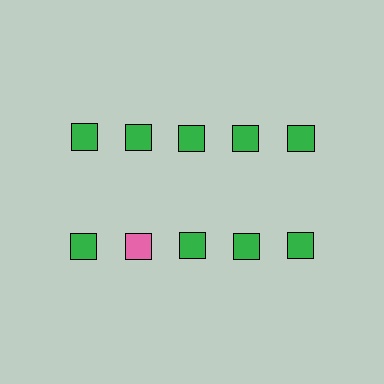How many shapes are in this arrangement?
There are 10 shapes arranged in a grid pattern.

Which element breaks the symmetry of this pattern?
The pink square in the second row, second from left column breaks the symmetry. All other shapes are green squares.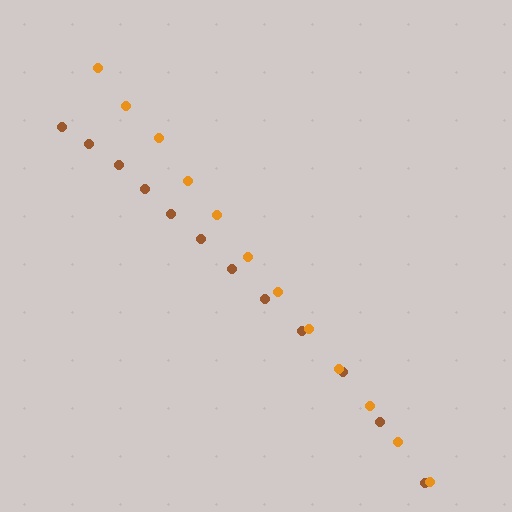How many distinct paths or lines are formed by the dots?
There are 2 distinct paths.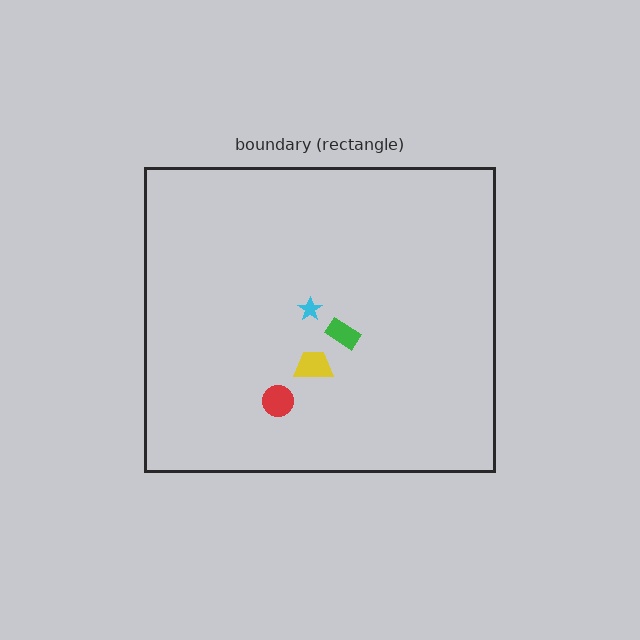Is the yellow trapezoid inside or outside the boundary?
Inside.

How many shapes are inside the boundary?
4 inside, 0 outside.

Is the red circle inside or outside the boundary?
Inside.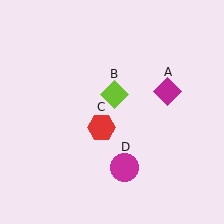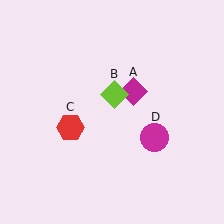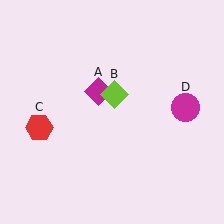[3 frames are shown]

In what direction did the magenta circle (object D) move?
The magenta circle (object D) moved up and to the right.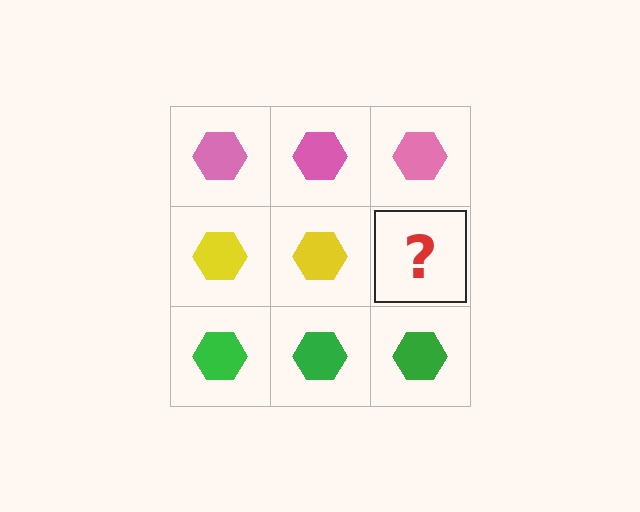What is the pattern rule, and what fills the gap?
The rule is that each row has a consistent color. The gap should be filled with a yellow hexagon.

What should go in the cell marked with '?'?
The missing cell should contain a yellow hexagon.